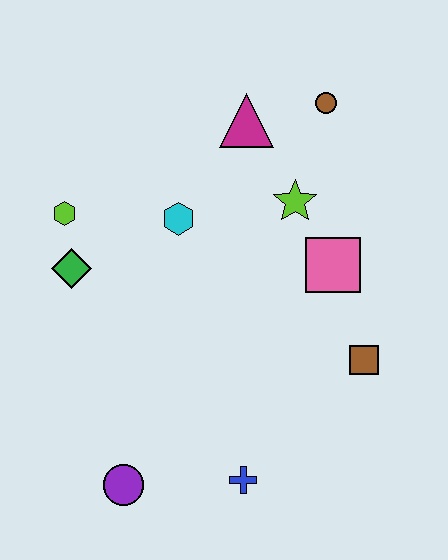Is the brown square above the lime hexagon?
No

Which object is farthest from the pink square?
The purple circle is farthest from the pink square.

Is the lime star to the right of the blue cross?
Yes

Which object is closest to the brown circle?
The magenta triangle is closest to the brown circle.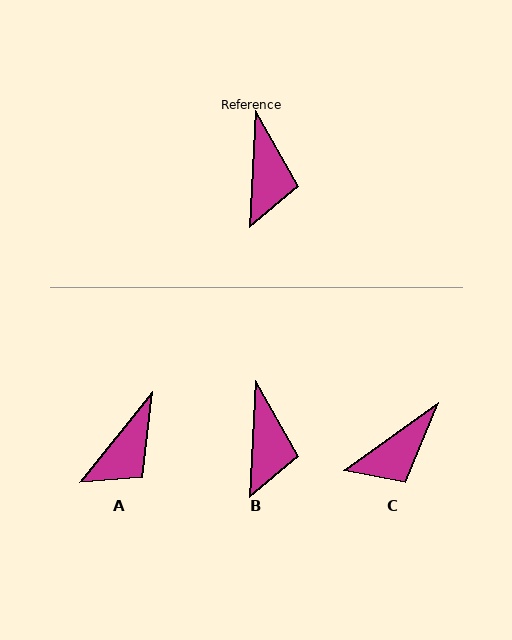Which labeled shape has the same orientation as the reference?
B.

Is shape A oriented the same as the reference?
No, it is off by about 36 degrees.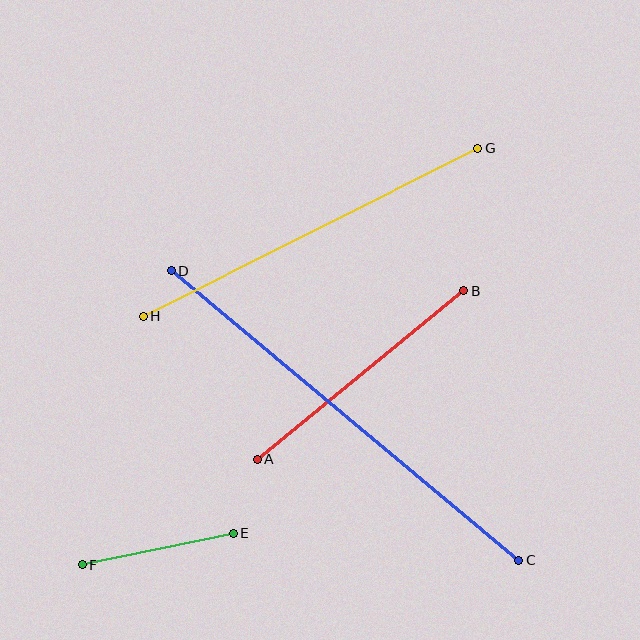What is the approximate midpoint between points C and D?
The midpoint is at approximately (345, 416) pixels.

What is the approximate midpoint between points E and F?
The midpoint is at approximately (158, 549) pixels.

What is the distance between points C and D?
The distance is approximately 452 pixels.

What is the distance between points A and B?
The distance is approximately 267 pixels.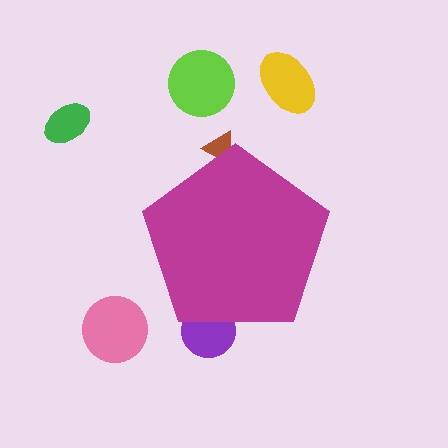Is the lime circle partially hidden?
No, the lime circle is fully visible.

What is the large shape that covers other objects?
A magenta pentagon.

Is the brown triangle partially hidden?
Yes, the brown triangle is partially hidden behind the magenta pentagon.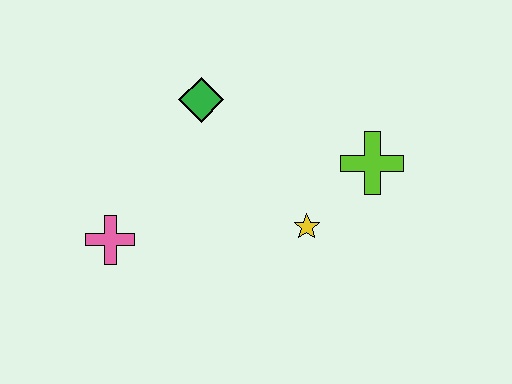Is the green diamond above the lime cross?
Yes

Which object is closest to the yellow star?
The lime cross is closest to the yellow star.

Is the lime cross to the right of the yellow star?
Yes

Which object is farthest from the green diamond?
The lime cross is farthest from the green diamond.